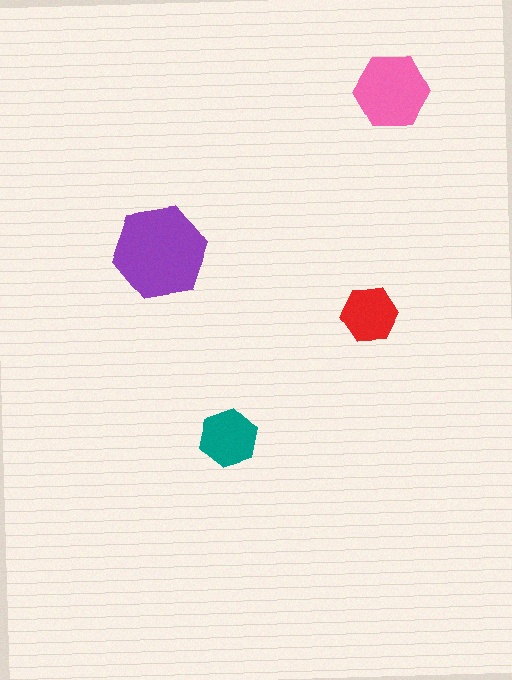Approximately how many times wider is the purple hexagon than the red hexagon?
About 1.5 times wider.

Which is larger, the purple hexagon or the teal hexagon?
The purple one.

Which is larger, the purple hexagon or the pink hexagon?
The purple one.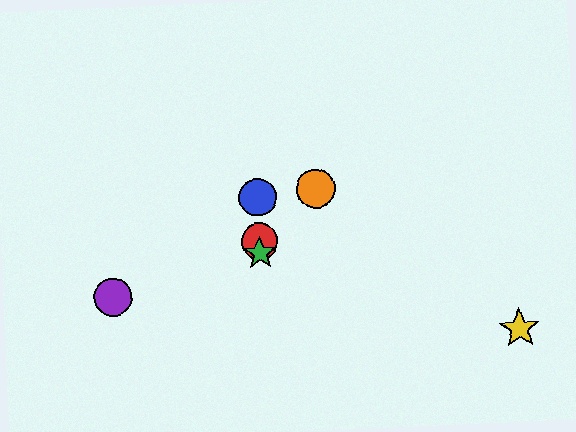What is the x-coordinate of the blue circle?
The blue circle is at x≈258.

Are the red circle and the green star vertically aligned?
Yes, both are at x≈259.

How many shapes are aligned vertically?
3 shapes (the red circle, the blue circle, the green star) are aligned vertically.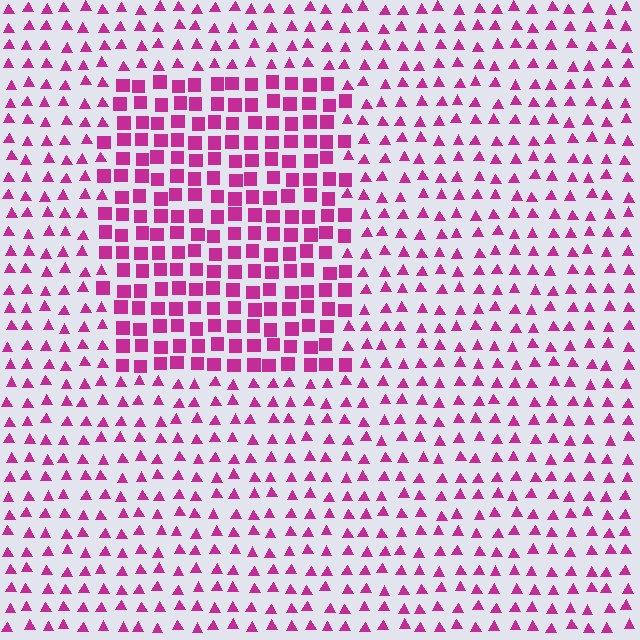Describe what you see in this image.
The image is filled with small magenta elements arranged in a uniform grid. A rectangle-shaped region contains squares, while the surrounding area contains triangles. The boundary is defined purely by the change in element shape.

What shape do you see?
I see a rectangle.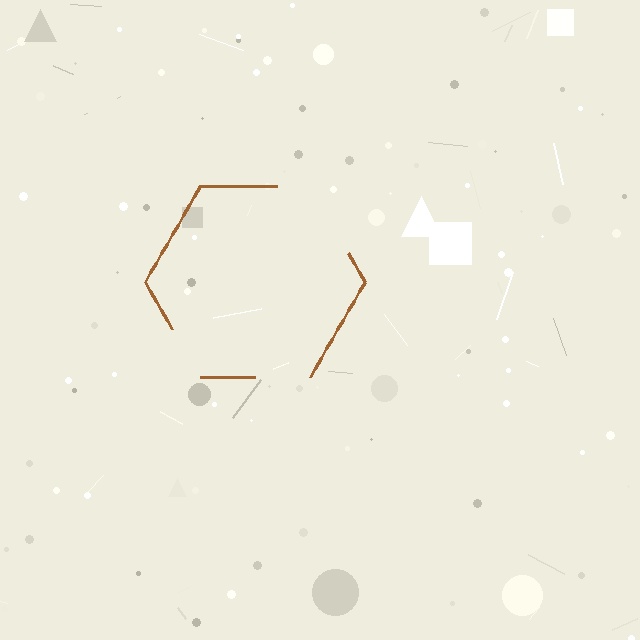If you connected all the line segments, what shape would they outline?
They would outline a hexagon.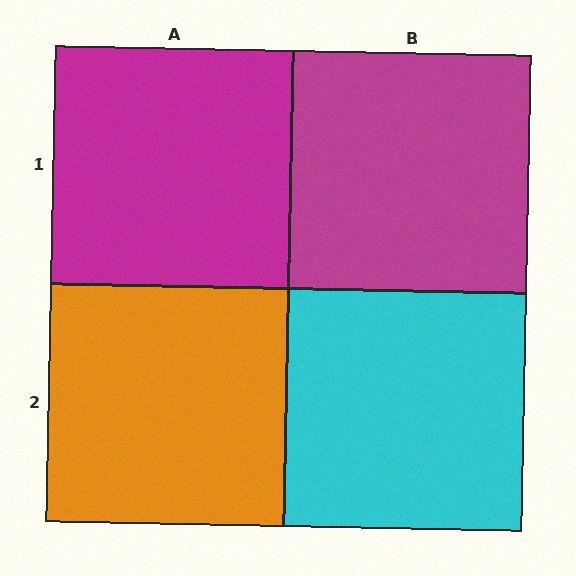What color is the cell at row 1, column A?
Magenta.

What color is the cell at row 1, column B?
Magenta.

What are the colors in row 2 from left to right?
Orange, cyan.